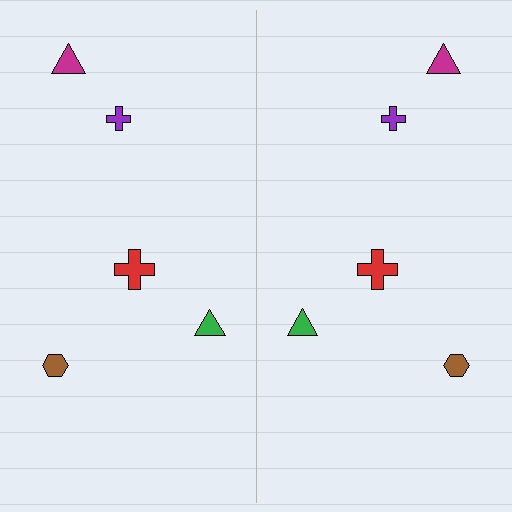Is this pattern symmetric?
Yes, this pattern has bilateral (reflection) symmetry.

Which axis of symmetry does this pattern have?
The pattern has a vertical axis of symmetry running through the center of the image.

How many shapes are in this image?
There are 10 shapes in this image.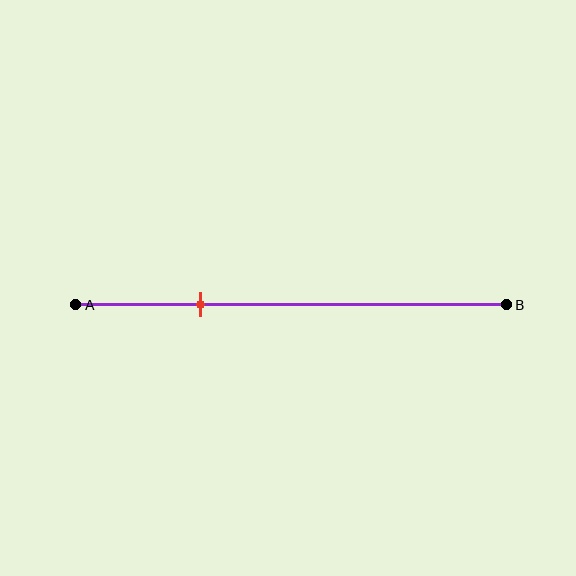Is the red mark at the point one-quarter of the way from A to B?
No, the mark is at about 30% from A, not at the 25% one-quarter point.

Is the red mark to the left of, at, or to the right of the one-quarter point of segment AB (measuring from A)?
The red mark is to the right of the one-quarter point of segment AB.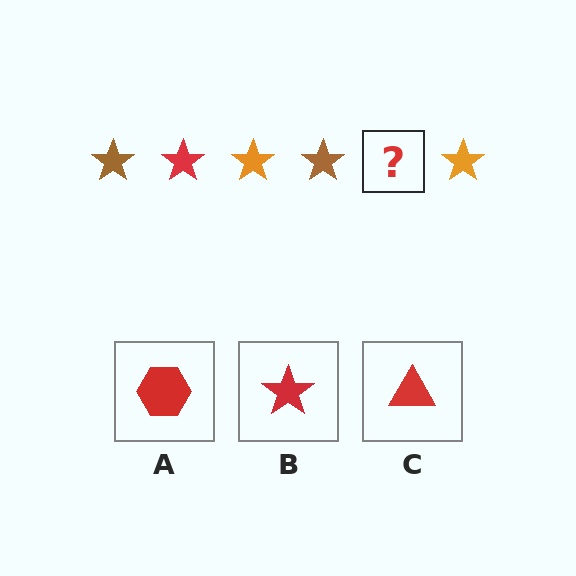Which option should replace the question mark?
Option B.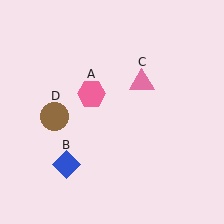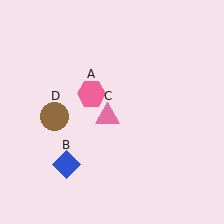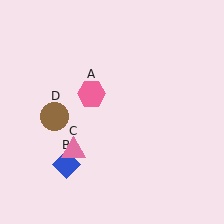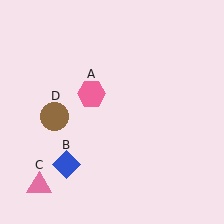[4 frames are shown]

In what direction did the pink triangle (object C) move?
The pink triangle (object C) moved down and to the left.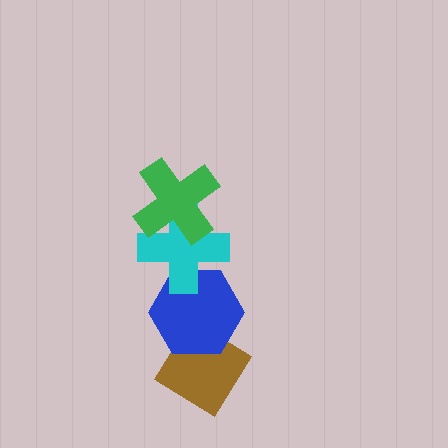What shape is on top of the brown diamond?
The blue hexagon is on top of the brown diamond.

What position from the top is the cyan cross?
The cyan cross is 2nd from the top.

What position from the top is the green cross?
The green cross is 1st from the top.